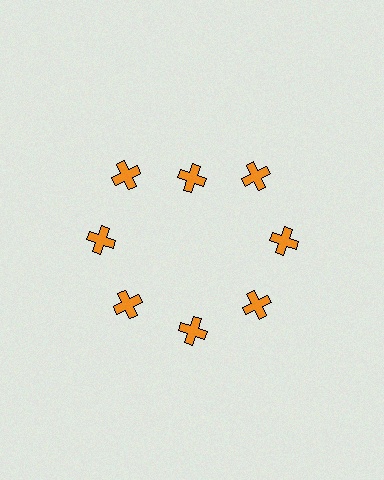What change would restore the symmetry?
The symmetry would be restored by moving it outward, back onto the ring so that all 8 crosses sit at equal angles and equal distance from the center.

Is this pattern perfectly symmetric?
No. The 8 orange crosses are arranged in a ring, but one element near the 12 o'clock position is pulled inward toward the center, breaking the 8-fold rotational symmetry.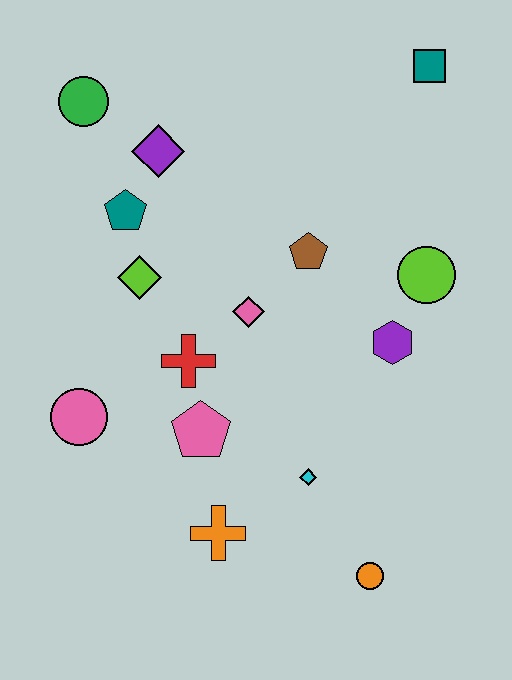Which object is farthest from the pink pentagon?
The teal square is farthest from the pink pentagon.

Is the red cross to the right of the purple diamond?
Yes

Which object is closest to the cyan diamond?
The orange cross is closest to the cyan diamond.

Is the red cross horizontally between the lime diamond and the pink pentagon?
Yes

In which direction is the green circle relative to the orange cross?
The green circle is above the orange cross.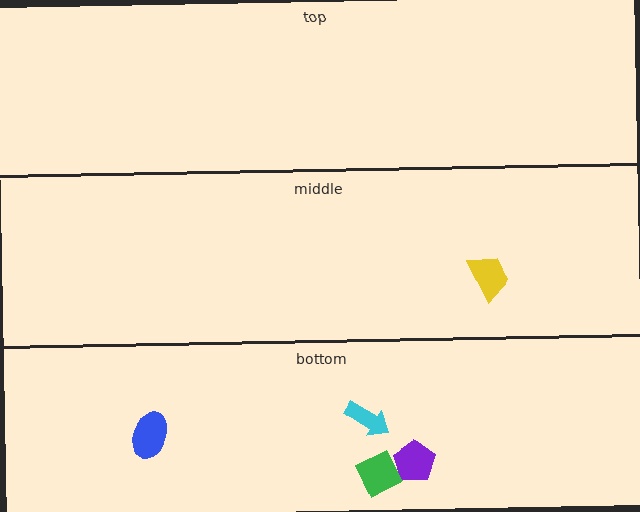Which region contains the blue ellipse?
The bottom region.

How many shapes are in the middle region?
1.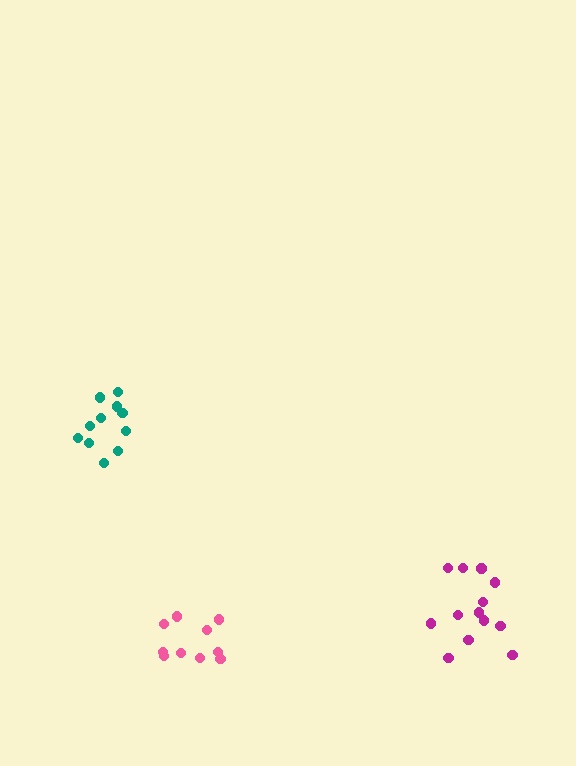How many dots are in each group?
Group 1: 13 dots, Group 2: 11 dots, Group 3: 10 dots (34 total).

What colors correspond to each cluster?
The clusters are colored: magenta, teal, pink.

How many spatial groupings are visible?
There are 3 spatial groupings.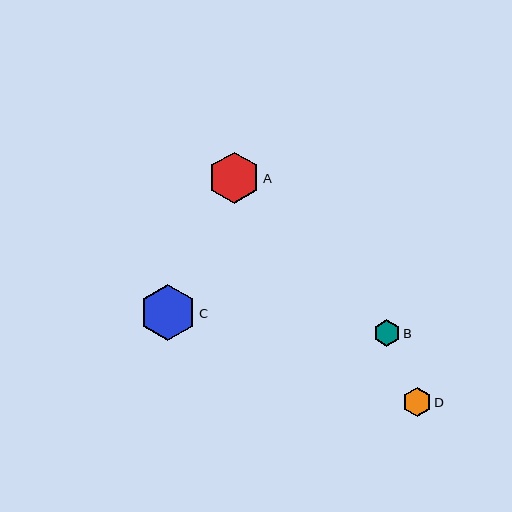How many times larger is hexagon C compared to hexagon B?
Hexagon C is approximately 2.1 times the size of hexagon B.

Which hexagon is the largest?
Hexagon C is the largest with a size of approximately 56 pixels.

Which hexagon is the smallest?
Hexagon B is the smallest with a size of approximately 27 pixels.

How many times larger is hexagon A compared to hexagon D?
Hexagon A is approximately 1.8 times the size of hexagon D.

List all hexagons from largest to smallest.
From largest to smallest: C, A, D, B.